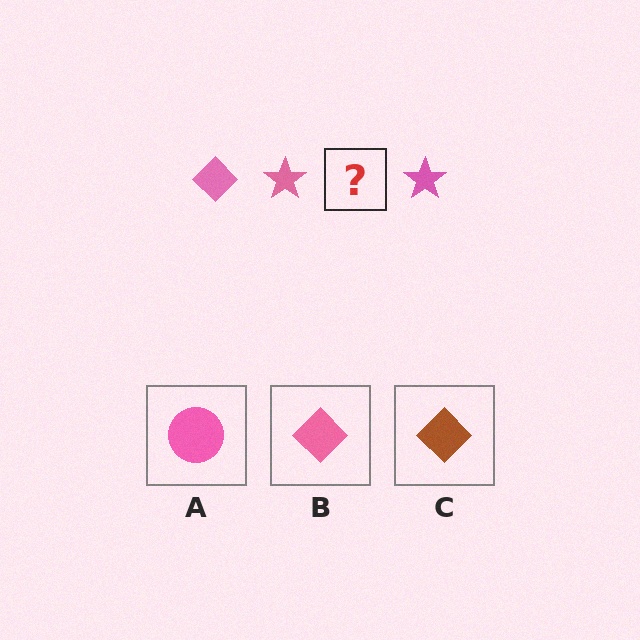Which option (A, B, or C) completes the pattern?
B.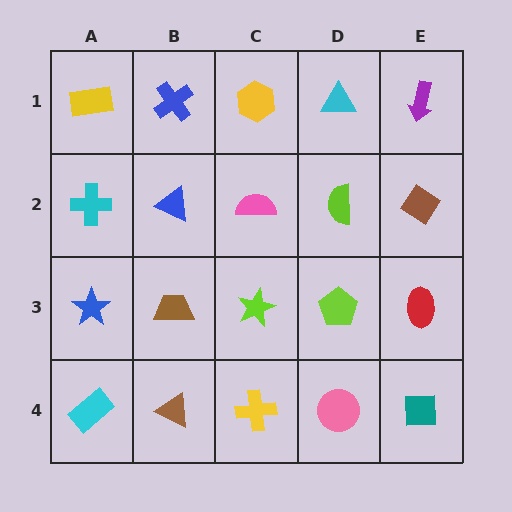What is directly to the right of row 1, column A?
A blue cross.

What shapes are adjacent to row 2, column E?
A purple arrow (row 1, column E), a red ellipse (row 3, column E), a lime semicircle (row 2, column D).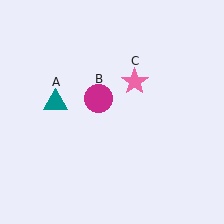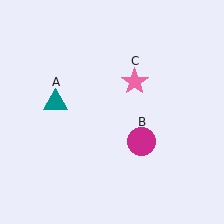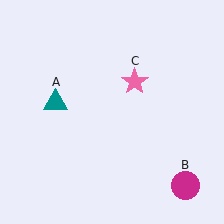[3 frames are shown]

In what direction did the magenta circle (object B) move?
The magenta circle (object B) moved down and to the right.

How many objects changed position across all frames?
1 object changed position: magenta circle (object B).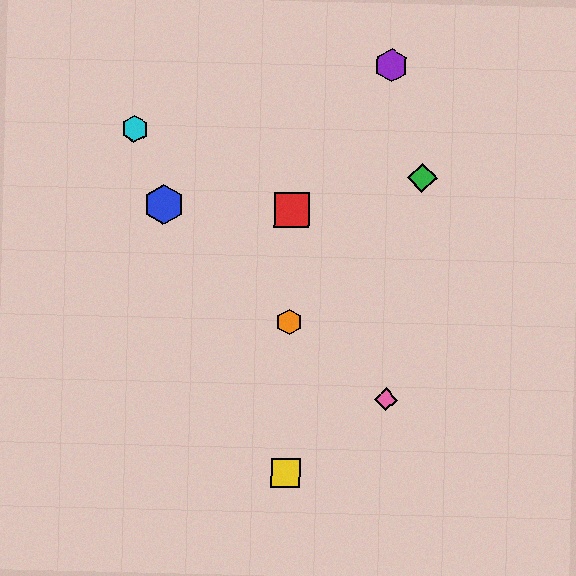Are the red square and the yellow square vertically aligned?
Yes, both are at x≈292.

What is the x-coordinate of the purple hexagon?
The purple hexagon is at x≈392.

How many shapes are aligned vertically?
3 shapes (the red square, the yellow square, the orange hexagon) are aligned vertically.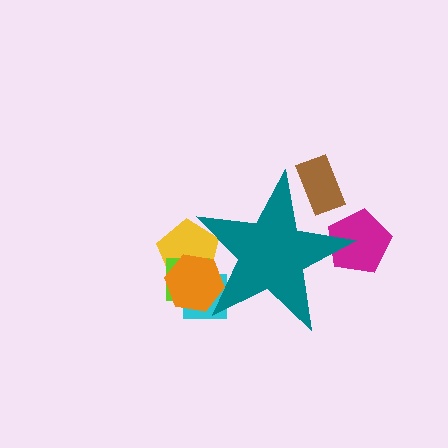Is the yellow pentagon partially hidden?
Yes, the yellow pentagon is partially hidden behind the teal star.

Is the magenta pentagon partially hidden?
Yes, the magenta pentagon is partially hidden behind the teal star.